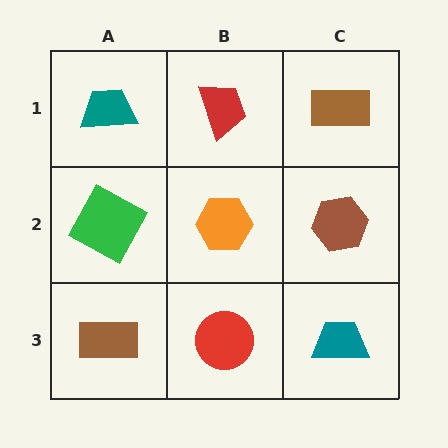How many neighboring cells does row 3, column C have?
2.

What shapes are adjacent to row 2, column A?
A teal trapezoid (row 1, column A), a brown rectangle (row 3, column A), an orange hexagon (row 2, column B).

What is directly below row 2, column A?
A brown rectangle.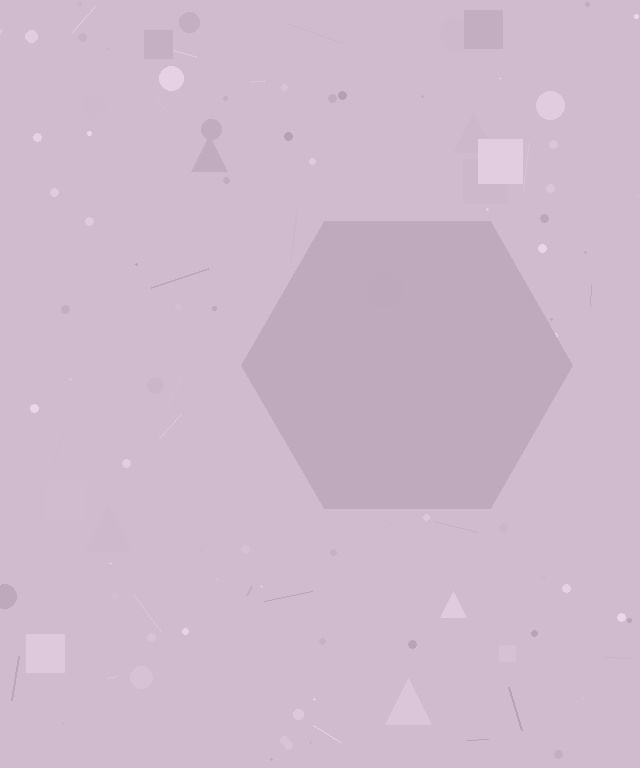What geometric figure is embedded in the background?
A hexagon is embedded in the background.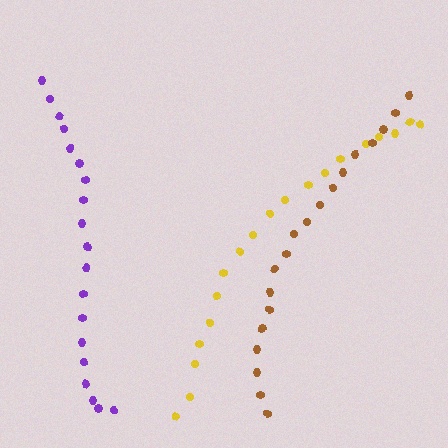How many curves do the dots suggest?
There are 3 distinct paths.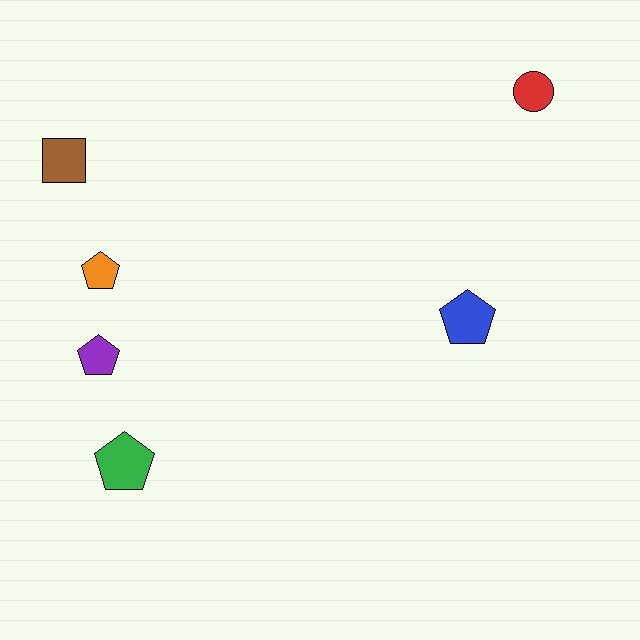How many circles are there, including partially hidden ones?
There is 1 circle.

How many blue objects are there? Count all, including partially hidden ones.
There is 1 blue object.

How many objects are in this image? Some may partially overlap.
There are 6 objects.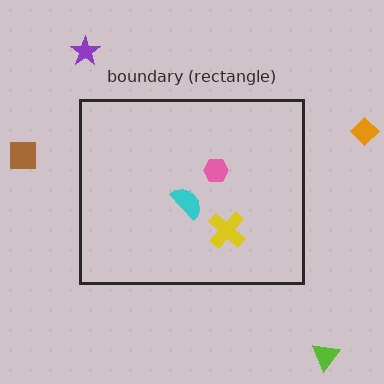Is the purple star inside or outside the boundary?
Outside.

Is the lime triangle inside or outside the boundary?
Outside.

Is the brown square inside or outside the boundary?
Outside.